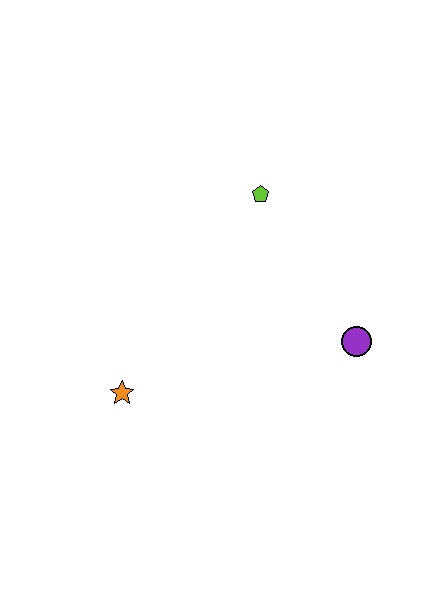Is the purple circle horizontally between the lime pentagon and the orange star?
No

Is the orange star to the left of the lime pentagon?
Yes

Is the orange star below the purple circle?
Yes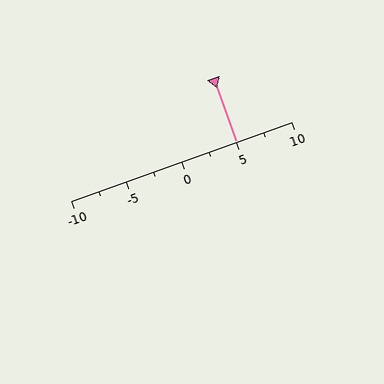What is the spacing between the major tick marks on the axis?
The major ticks are spaced 5 apart.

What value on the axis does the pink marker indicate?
The marker indicates approximately 5.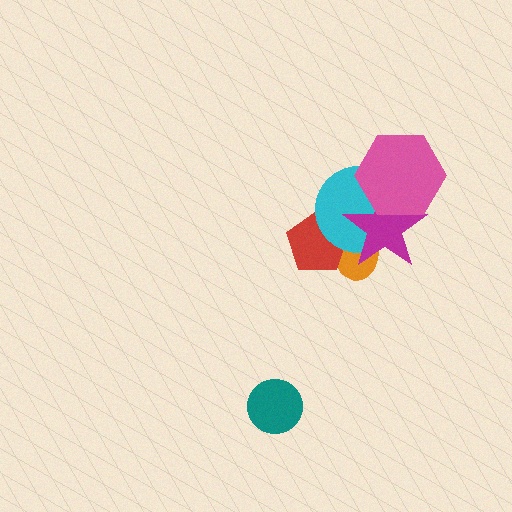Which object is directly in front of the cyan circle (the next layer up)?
The magenta star is directly in front of the cyan circle.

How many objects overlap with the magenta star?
4 objects overlap with the magenta star.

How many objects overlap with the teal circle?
0 objects overlap with the teal circle.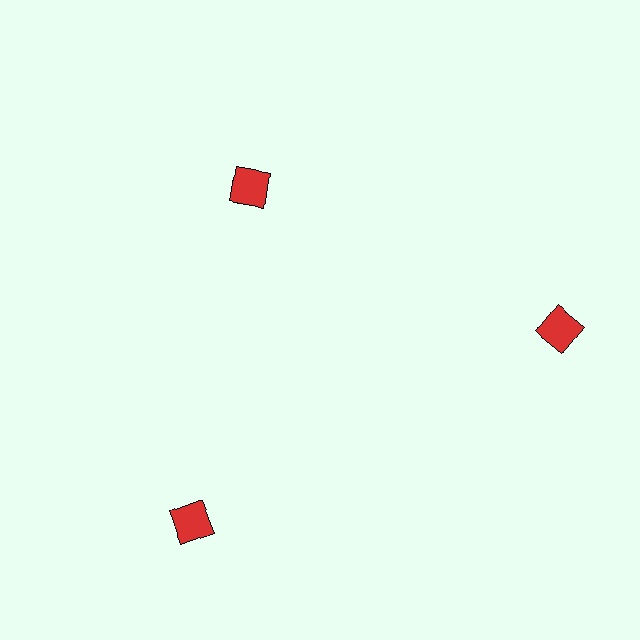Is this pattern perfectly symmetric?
No. The 3 red diamonds are arranged in a ring, but one element near the 11 o'clock position is pulled inward toward the center, breaking the 3-fold rotational symmetry.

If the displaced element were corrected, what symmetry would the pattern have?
It would have 3-fold rotational symmetry — the pattern would map onto itself every 120 degrees.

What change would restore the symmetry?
The symmetry would be restored by moving it outward, back onto the ring so that all 3 diamonds sit at equal angles and equal distance from the center.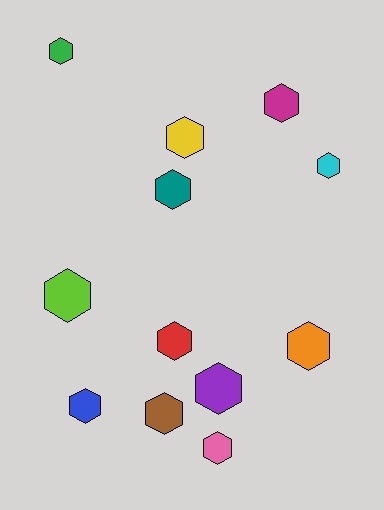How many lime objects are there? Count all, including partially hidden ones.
There is 1 lime object.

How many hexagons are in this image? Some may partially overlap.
There are 12 hexagons.